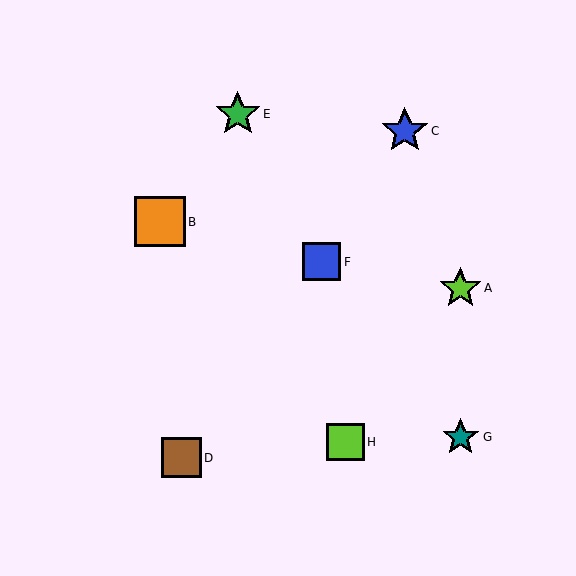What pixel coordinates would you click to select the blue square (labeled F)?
Click at (322, 262) to select the blue square F.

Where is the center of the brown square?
The center of the brown square is at (181, 458).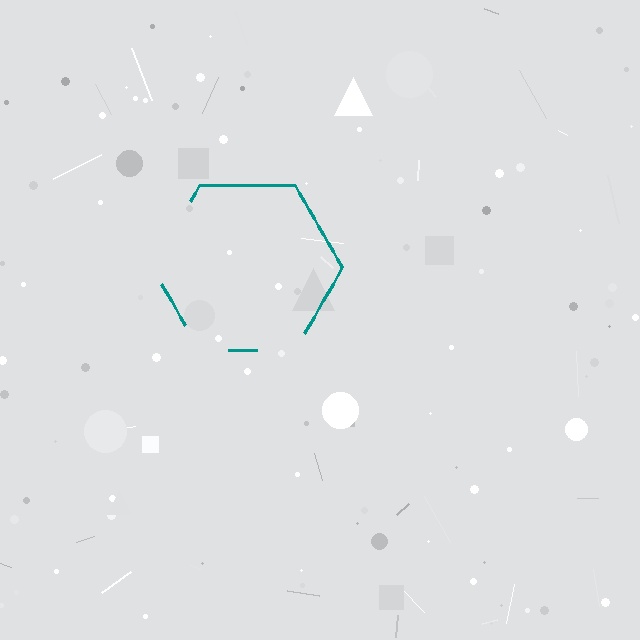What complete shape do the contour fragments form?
The contour fragments form a hexagon.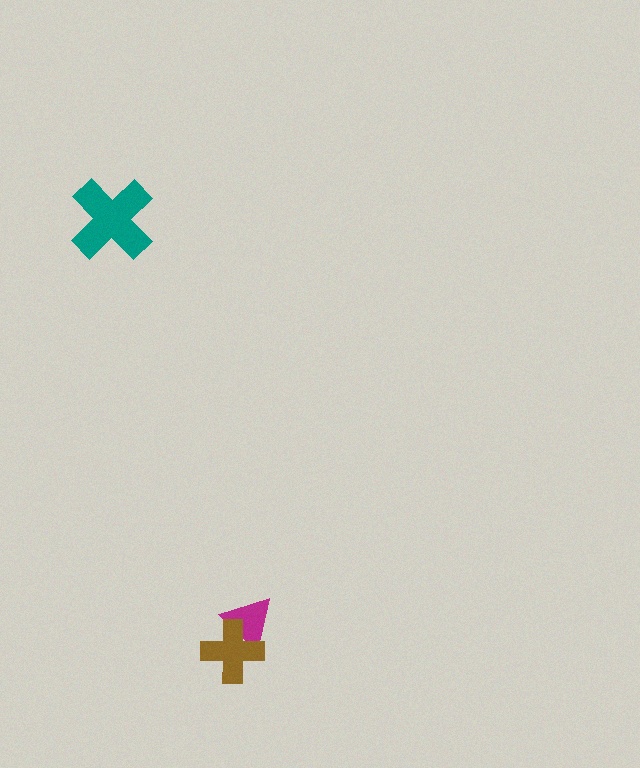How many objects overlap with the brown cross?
1 object overlaps with the brown cross.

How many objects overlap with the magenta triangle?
1 object overlaps with the magenta triangle.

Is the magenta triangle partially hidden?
Yes, it is partially covered by another shape.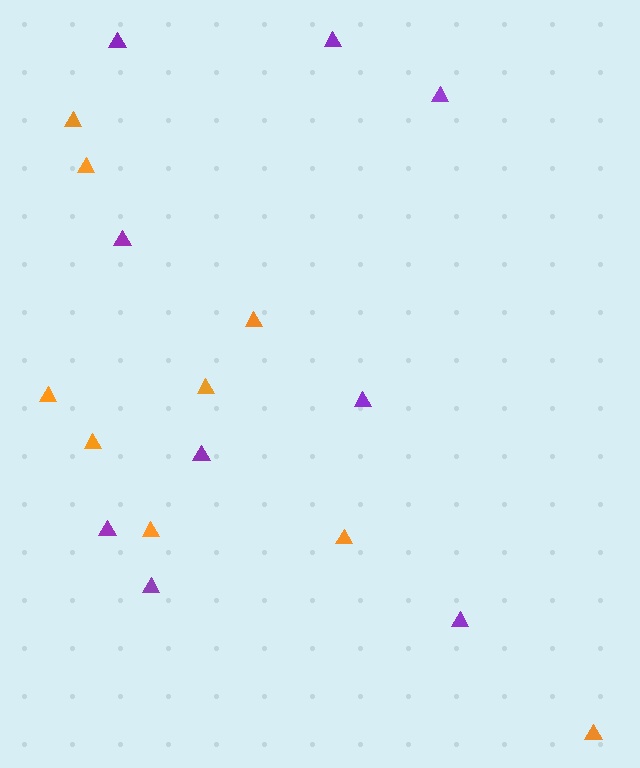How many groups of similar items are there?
There are 2 groups: one group of purple triangles (9) and one group of orange triangles (9).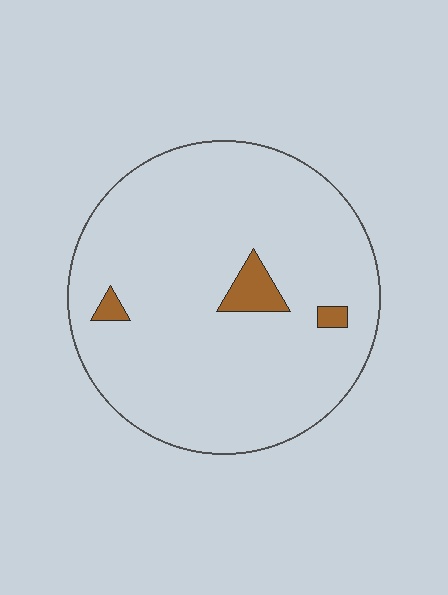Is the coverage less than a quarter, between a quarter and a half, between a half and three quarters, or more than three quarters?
Less than a quarter.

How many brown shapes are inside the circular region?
3.